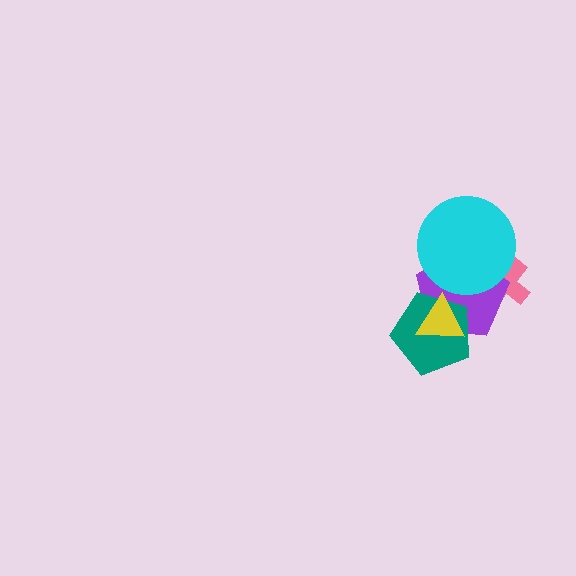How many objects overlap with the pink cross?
2 objects overlap with the pink cross.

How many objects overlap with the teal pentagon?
2 objects overlap with the teal pentagon.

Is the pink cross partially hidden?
Yes, it is partially covered by another shape.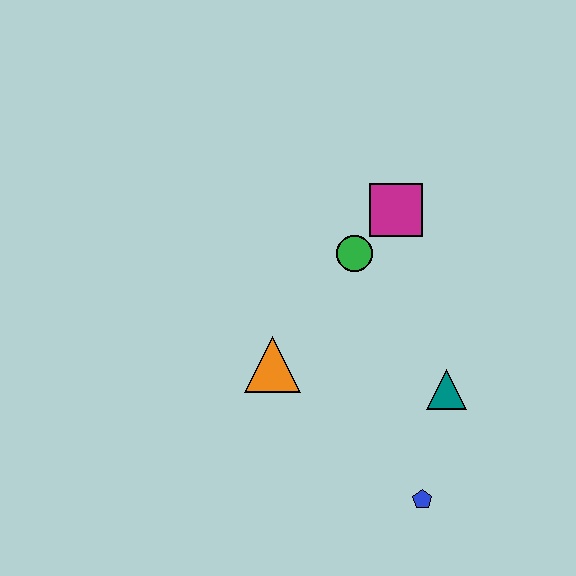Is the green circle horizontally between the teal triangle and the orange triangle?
Yes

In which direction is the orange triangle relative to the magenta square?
The orange triangle is below the magenta square.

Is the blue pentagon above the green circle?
No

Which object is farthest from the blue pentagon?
The magenta square is farthest from the blue pentagon.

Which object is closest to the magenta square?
The green circle is closest to the magenta square.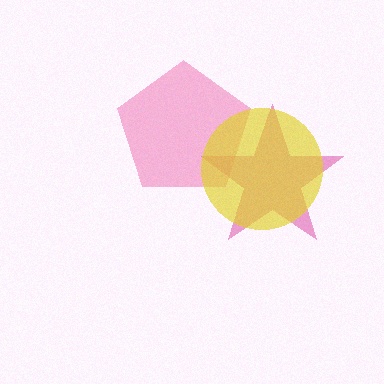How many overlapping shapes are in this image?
There are 3 overlapping shapes in the image.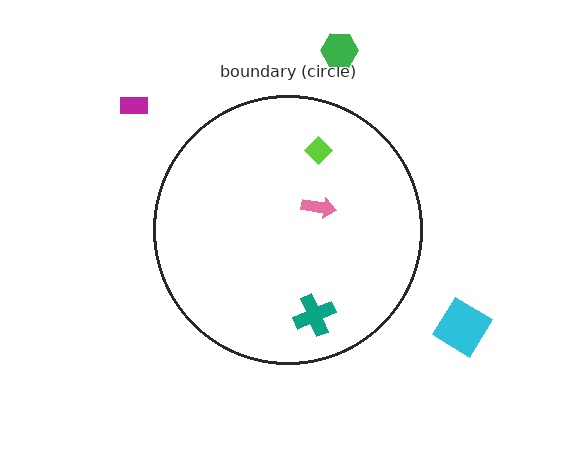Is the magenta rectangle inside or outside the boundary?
Outside.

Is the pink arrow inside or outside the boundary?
Inside.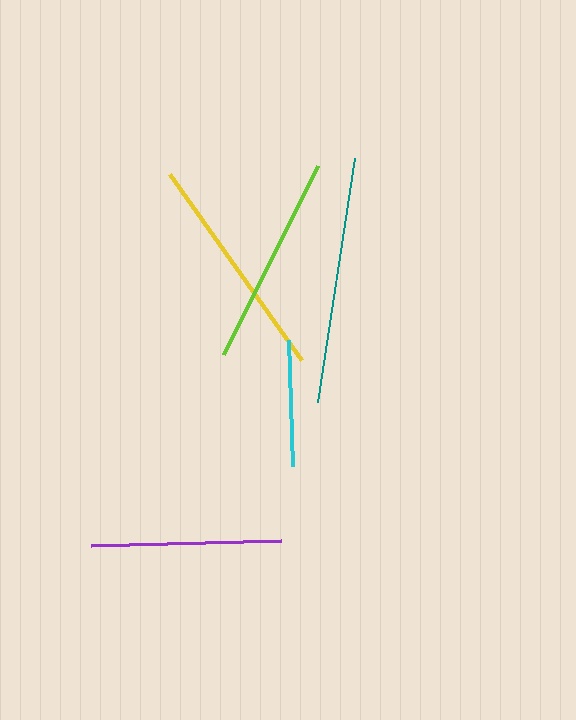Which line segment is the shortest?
The cyan line is the shortest at approximately 126 pixels.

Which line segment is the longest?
The teal line is the longest at approximately 247 pixels.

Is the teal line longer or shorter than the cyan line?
The teal line is longer than the cyan line.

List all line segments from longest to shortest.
From longest to shortest: teal, yellow, lime, purple, cyan.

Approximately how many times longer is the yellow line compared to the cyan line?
The yellow line is approximately 1.8 times the length of the cyan line.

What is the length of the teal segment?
The teal segment is approximately 247 pixels long.